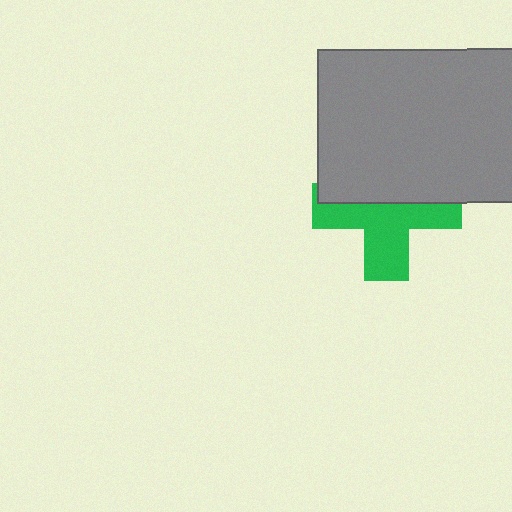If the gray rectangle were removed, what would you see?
You would see the complete green cross.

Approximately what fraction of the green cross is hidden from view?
Roughly 45% of the green cross is hidden behind the gray rectangle.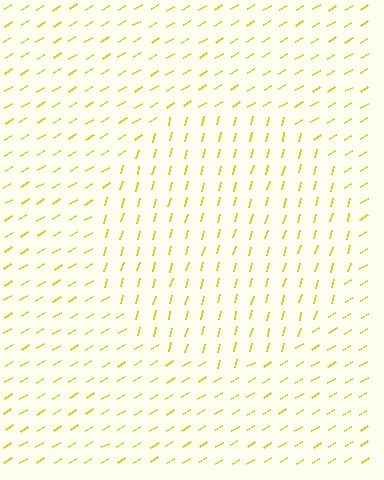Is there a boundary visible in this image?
Yes, there is a texture boundary formed by a change in line orientation.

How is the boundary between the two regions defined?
The boundary is defined purely by a change in line orientation (approximately 45 degrees difference). All lines are the same color and thickness.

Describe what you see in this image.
The image is filled with small yellow line segments. A circle region in the image has lines oriented differently from the surrounding lines, creating a visible texture boundary.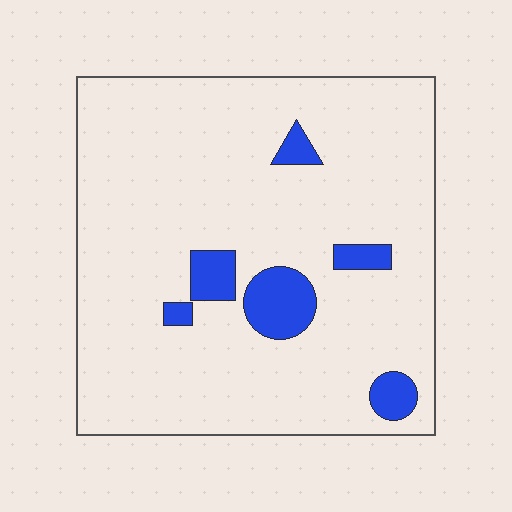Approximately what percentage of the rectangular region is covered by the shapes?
Approximately 10%.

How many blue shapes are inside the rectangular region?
6.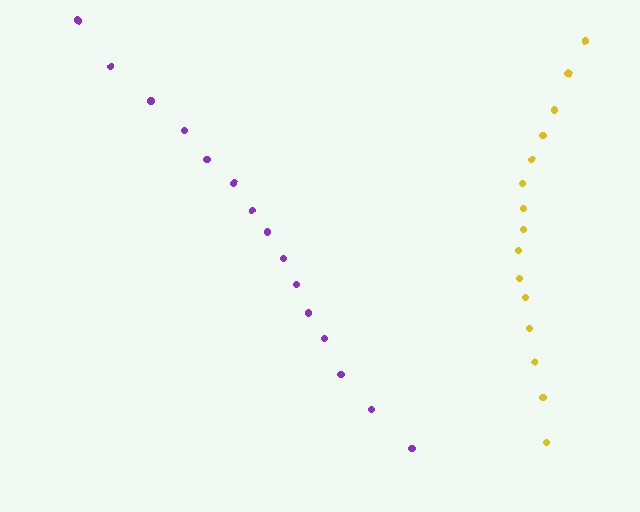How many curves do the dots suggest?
There are 2 distinct paths.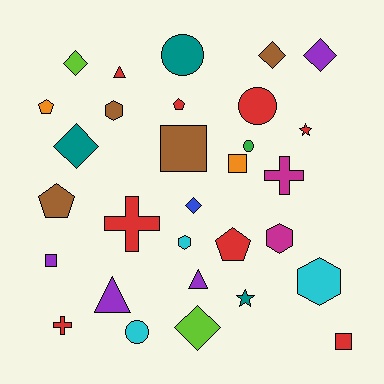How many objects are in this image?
There are 30 objects.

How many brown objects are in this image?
There are 4 brown objects.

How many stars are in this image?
There are 2 stars.